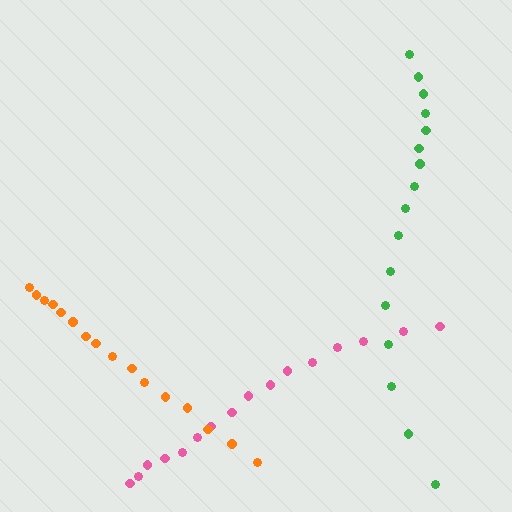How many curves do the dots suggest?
There are 3 distinct paths.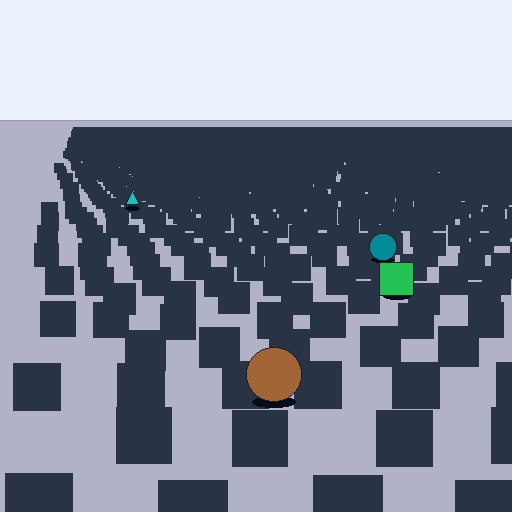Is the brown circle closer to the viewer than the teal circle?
Yes. The brown circle is closer — you can tell from the texture gradient: the ground texture is coarser near it.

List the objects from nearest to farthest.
From nearest to farthest: the brown circle, the green square, the teal circle, the cyan triangle.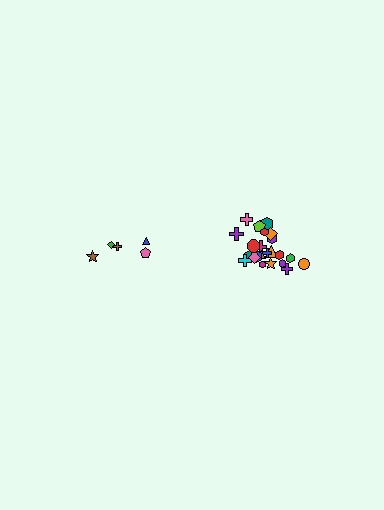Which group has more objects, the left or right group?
The right group.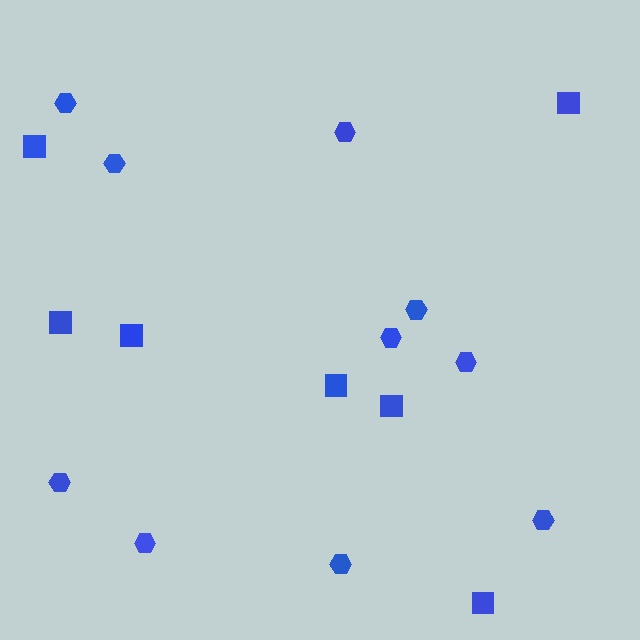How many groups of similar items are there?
There are 2 groups: one group of squares (7) and one group of hexagons (10).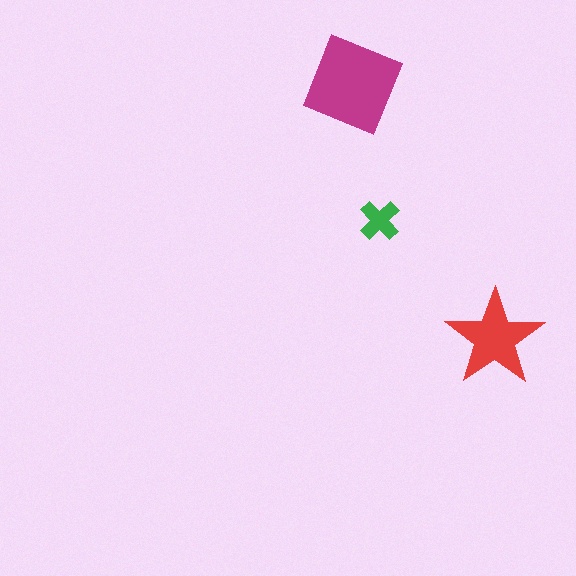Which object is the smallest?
The green cross.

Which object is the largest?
The magenta diamond.